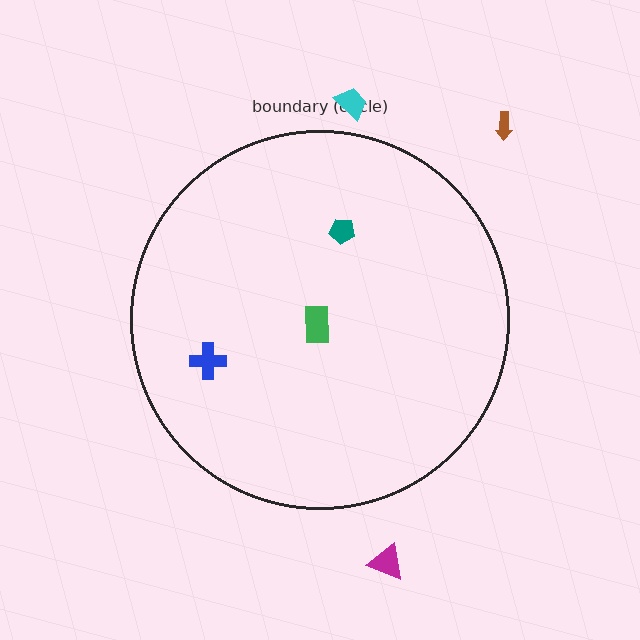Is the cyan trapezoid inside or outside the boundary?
Outside.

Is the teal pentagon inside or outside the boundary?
Inside.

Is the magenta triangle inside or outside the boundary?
Outside.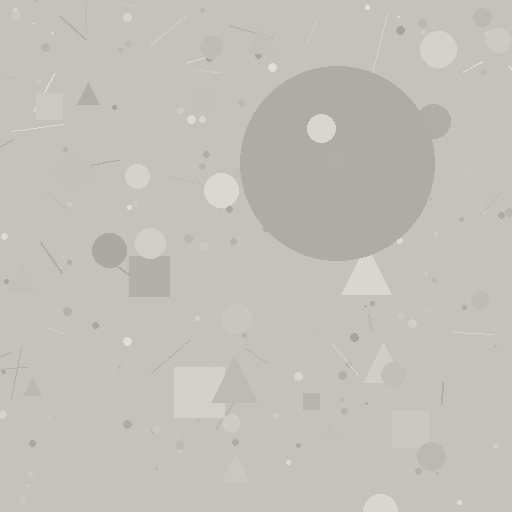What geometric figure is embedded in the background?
A circle is embedded in the background.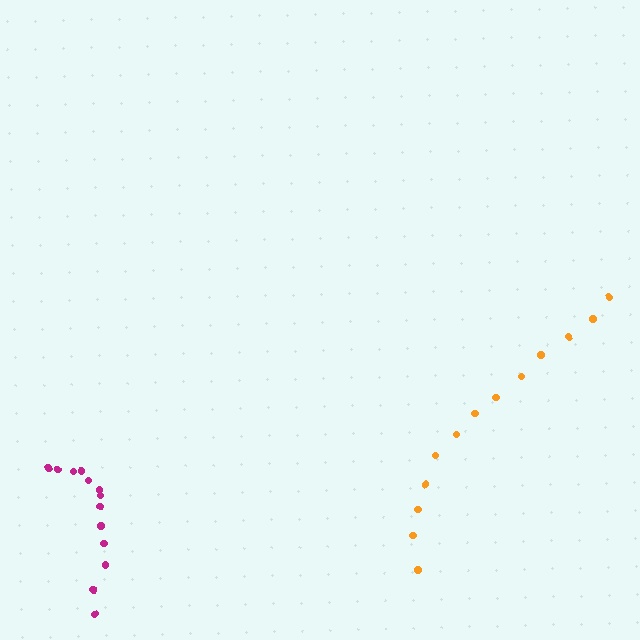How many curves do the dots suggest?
There are 2 distinct paths.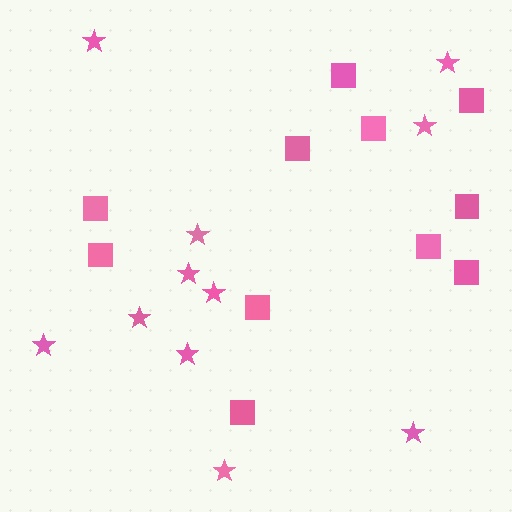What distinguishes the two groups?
There are 2 groups: one group of stars (11) and one group of squares (11).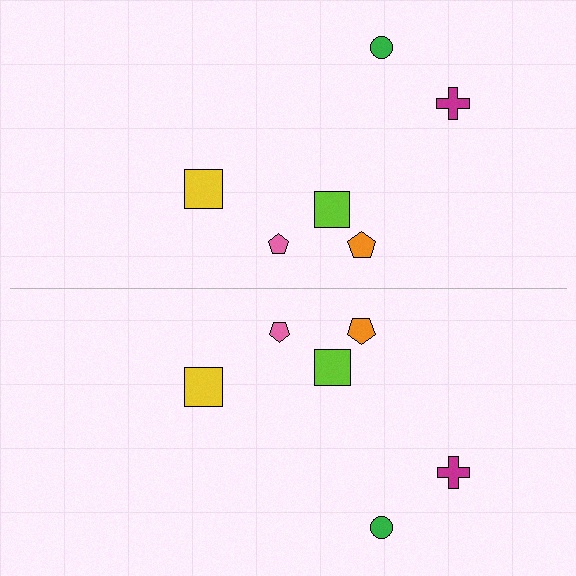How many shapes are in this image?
There are 12 shapes in this image.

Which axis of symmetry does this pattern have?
The pattern has a horizontal axis of symmetry running through the center of the image.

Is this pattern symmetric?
Yes, this pattern has bilateral (reflection) symmetry.